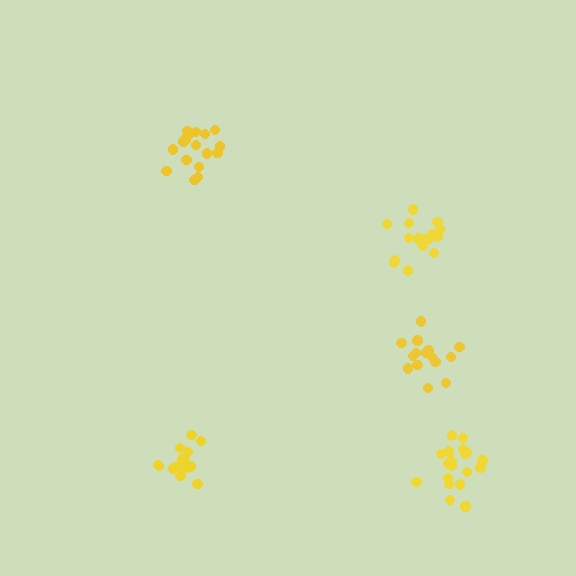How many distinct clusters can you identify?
There are 5 distinct clusters.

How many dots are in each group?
Group 1: 14 dots, Group 2: 17 dots, Group 3: 20 dots, Group 4: 17 dots, Group 5: 17 dots (85 total).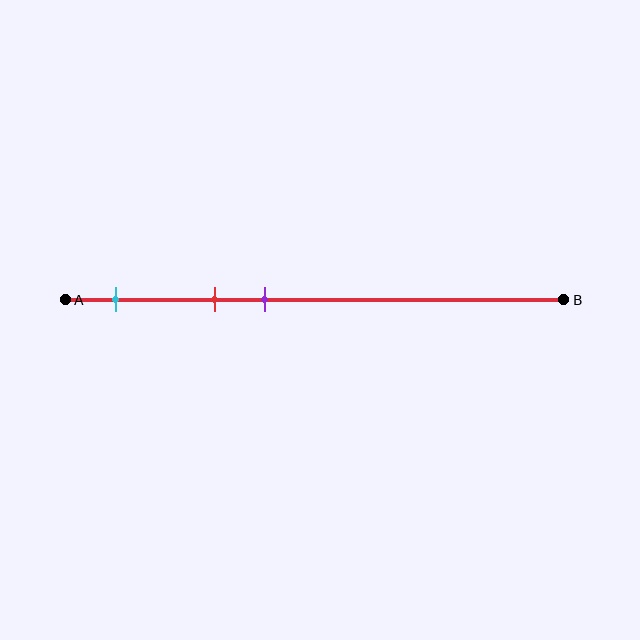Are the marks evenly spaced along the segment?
Yes, the marks are approximately evenly spaced.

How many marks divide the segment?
There are 3 marks dividing the segment.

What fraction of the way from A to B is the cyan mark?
The cyan mark is approximately 10% (0.1) of the way from A to B.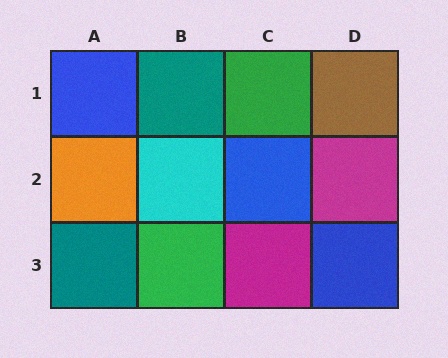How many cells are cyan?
1 cell is cyan.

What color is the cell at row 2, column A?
Orange.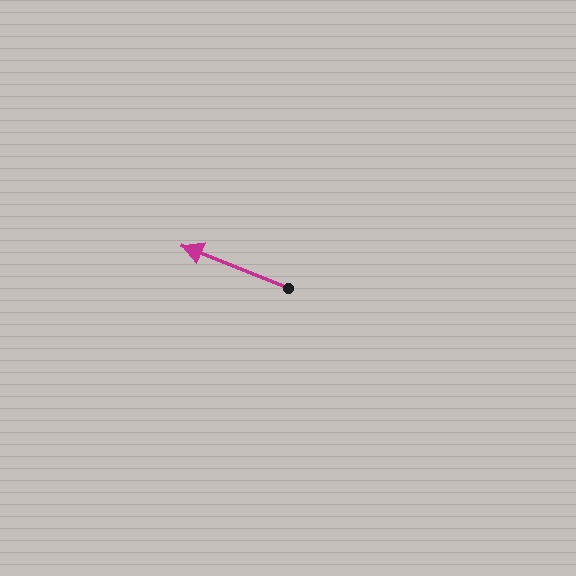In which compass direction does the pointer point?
West.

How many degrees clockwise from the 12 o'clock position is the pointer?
Approximately 292 degrees.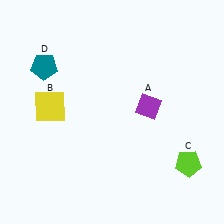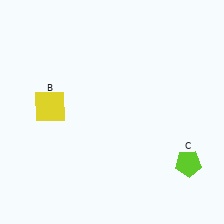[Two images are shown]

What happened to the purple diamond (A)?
The purple diamond (A) was removed in Image 2. It was in the top-right area of Image 1.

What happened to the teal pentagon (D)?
The teal pentagon (D) was removed in Image 2. It was in the top-left area of Image 1.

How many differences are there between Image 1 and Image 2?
There are 2 differences between the two images.